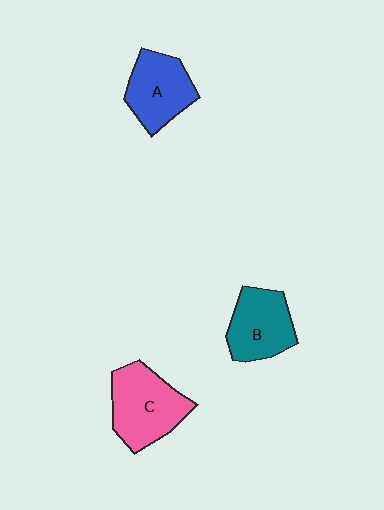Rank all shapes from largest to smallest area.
From largest to smallest: C (pink), A (blue), B (teal).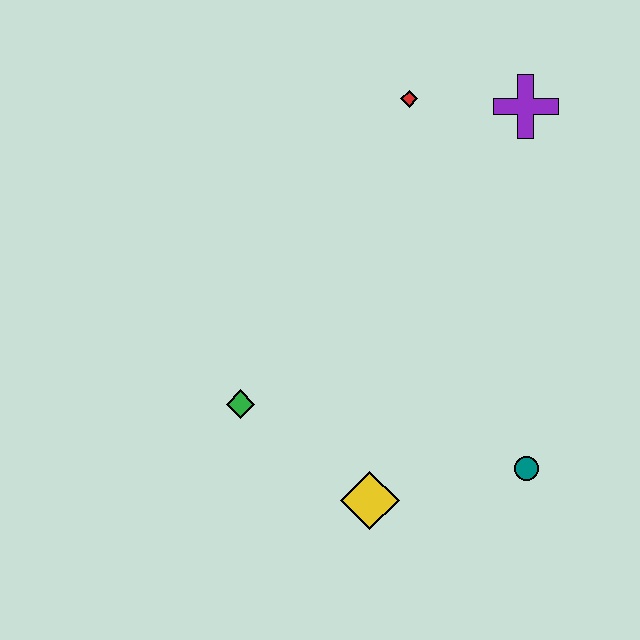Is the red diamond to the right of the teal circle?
No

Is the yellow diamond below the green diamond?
Yes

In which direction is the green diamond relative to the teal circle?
The green diamond is to the left of the teal circle.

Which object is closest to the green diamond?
The yellow diamond is closest to the green diamond.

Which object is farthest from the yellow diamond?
The purple cross is farthest from the yellow diamond.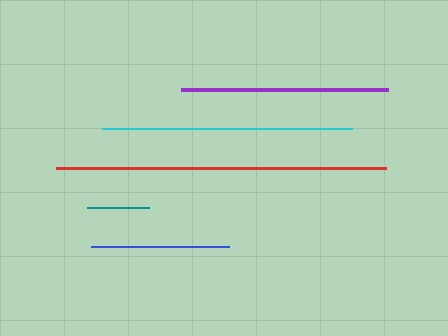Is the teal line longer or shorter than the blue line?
The blue line is longer than the teal line.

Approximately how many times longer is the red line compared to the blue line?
The red line is approximately 2.4 times the length of the blue line.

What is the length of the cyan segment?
The cyan segment is approximately 250 pixels long.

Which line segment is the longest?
The red line is the longest at approximately 331 pixels.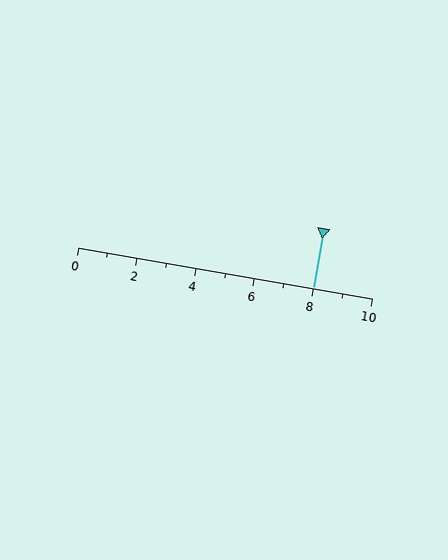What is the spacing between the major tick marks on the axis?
The major ticks are spaced 2 apart.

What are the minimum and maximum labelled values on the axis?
The axis runs from 0 to 10.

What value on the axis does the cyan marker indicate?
The marker indicates approximately 8.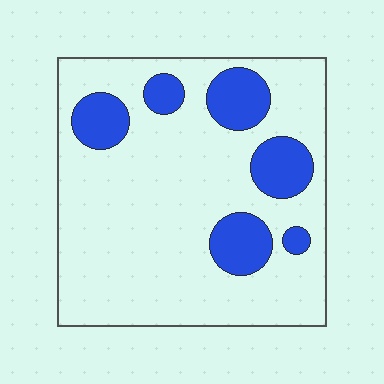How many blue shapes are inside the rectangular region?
6.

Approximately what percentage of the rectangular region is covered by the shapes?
Approximately 20%.